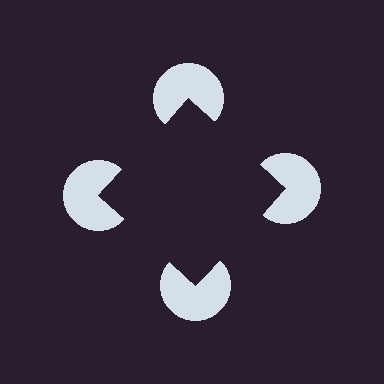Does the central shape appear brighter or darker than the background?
It typically appears slightly darker than the background, even though no actual brightness change is drawn.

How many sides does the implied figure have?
4 sides.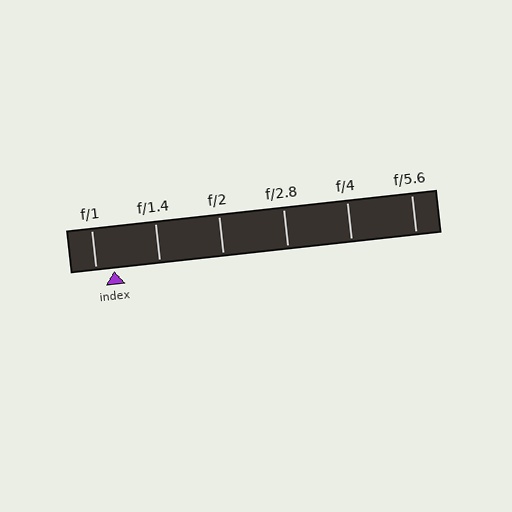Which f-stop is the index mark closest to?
The index mark is closest to f/1.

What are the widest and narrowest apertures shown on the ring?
The widest aperture shown is f/1 and the narrowest is f/5.6.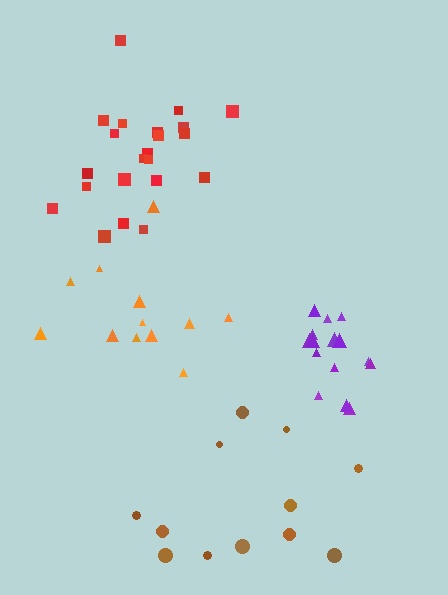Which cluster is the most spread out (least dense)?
Brown.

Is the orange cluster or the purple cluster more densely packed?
Purple.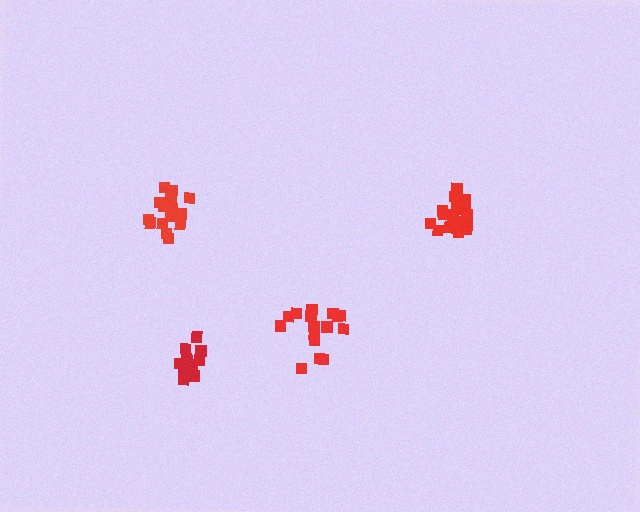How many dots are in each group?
Group 1: 19 dots, Group 2: 17 dots, Group 3: 16 dots, Group 4: 15 dots (67 total).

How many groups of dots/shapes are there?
There are 4 groups.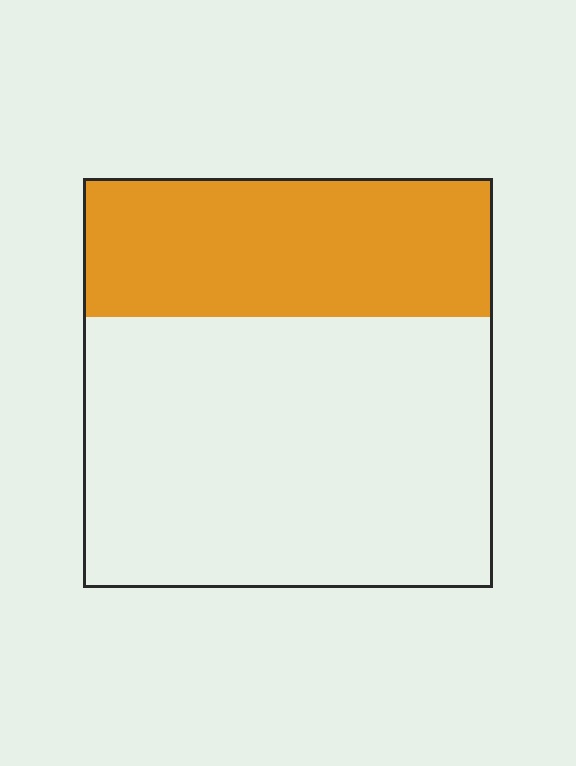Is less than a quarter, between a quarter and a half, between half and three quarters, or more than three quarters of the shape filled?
Between a quarter and a half.